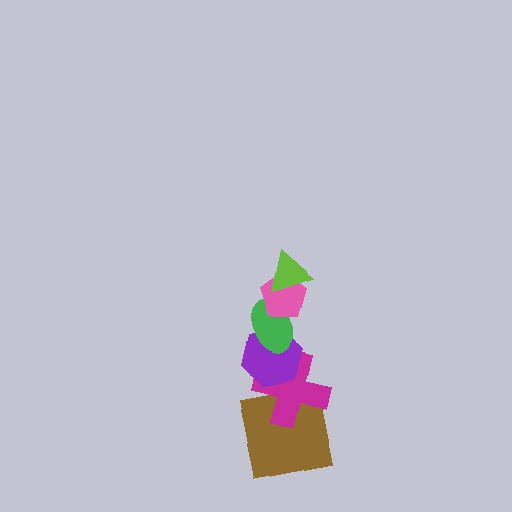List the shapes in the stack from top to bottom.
From top to bottom: the lime triangle, the pink pentagon, the green ellipse, the purple hexagon, the magenta cross, the brown square.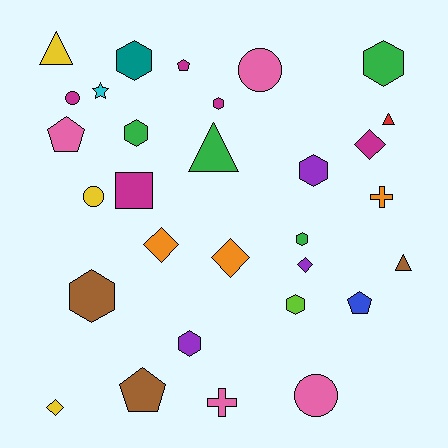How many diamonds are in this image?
There are 5 diamonds.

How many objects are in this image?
There are 30 objects.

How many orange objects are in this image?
There are 3 orange objects.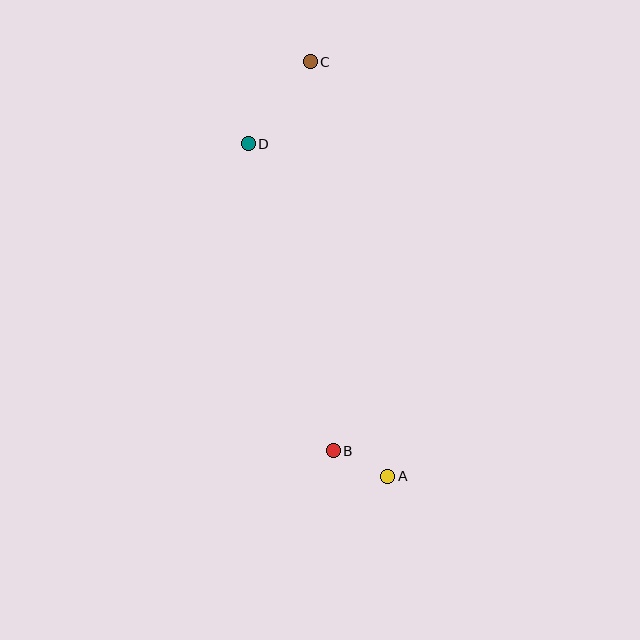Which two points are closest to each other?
Points A and B are closest to each other.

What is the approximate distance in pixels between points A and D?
The distance between A and D is approximately 361 pixels.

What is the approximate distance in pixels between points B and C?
The distance between B and C is approximately 390 pixels.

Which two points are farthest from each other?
Points A and C are farthest from each other.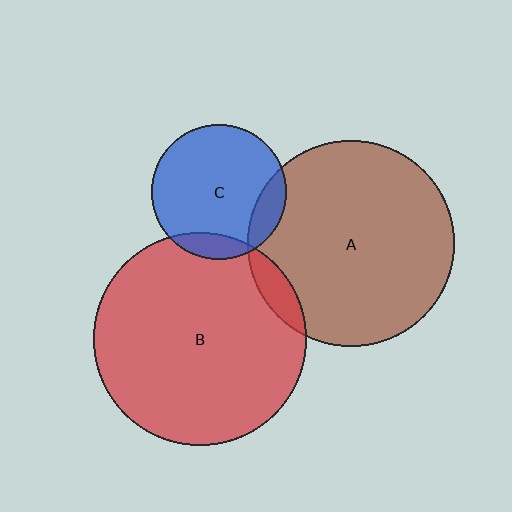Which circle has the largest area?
Circle B (red).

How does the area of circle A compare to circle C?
Approximately 2.4 times.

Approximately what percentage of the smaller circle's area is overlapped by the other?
Approximately 5%.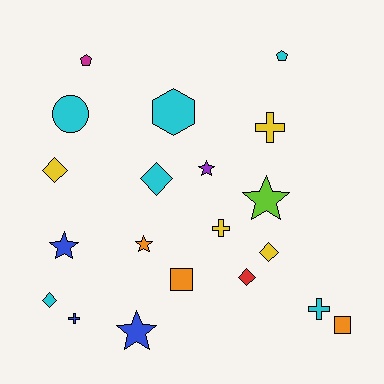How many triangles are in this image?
There are no triangles.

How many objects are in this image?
There are 20 objects.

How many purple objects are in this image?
There is 1 purple object.